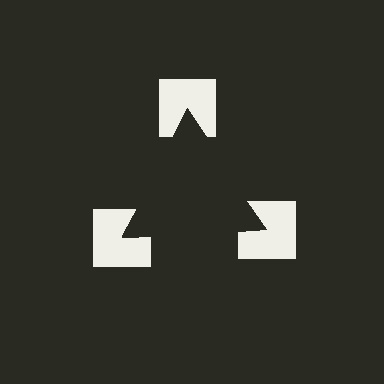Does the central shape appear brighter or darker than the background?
It typically appears slightly darker than the background, even though no actual brightness change is drawn.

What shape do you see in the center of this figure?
An illusory triangle — its edges are inferred from the aligned wedge cuts in the notched squares, not physically drawn.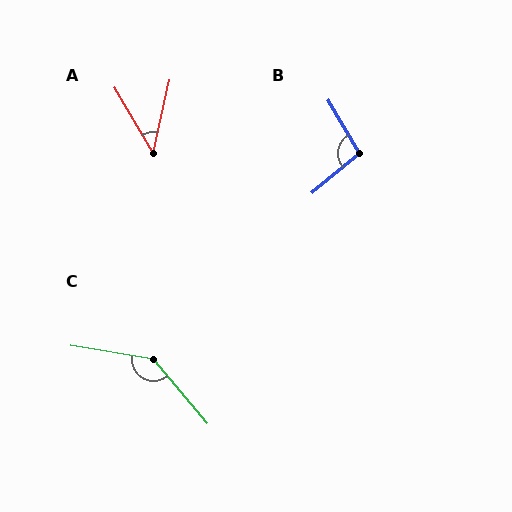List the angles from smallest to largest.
A (43°), B (100°), C (139°).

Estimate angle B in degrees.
Approximately 100 degrees.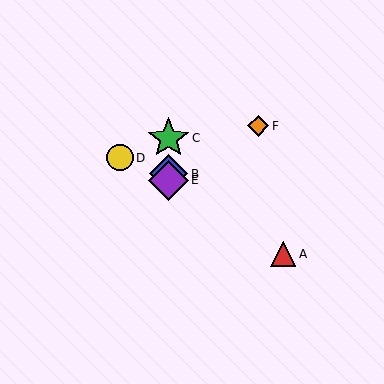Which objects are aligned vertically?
Objects B, C, E are aligned vertically.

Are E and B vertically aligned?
Yes, both are at x≈168.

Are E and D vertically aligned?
No, E is at x≈168 and D is at x≈120.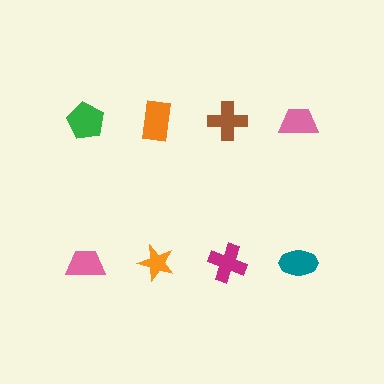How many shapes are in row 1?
4 shapes.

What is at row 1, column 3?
A brown cross.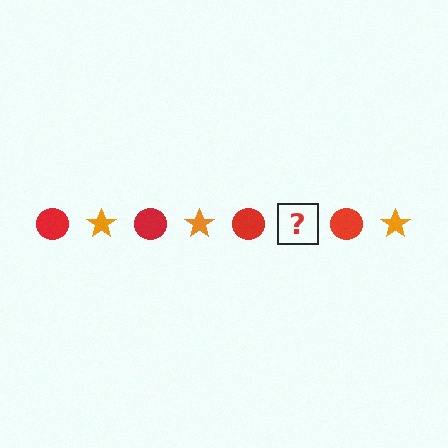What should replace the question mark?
The question mark should be replaced with an orange star.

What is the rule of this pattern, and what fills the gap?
The rule is that the pattern alternates between red circle and orange star. The gap should be filled with an orange star.